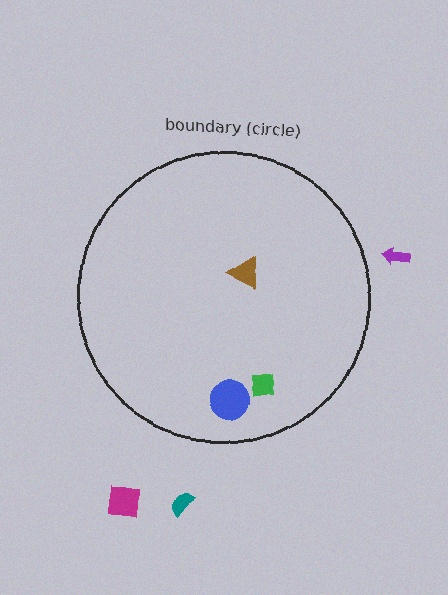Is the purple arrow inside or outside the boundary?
Outside.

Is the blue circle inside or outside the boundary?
Inside.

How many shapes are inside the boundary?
3 inside, 3 outside.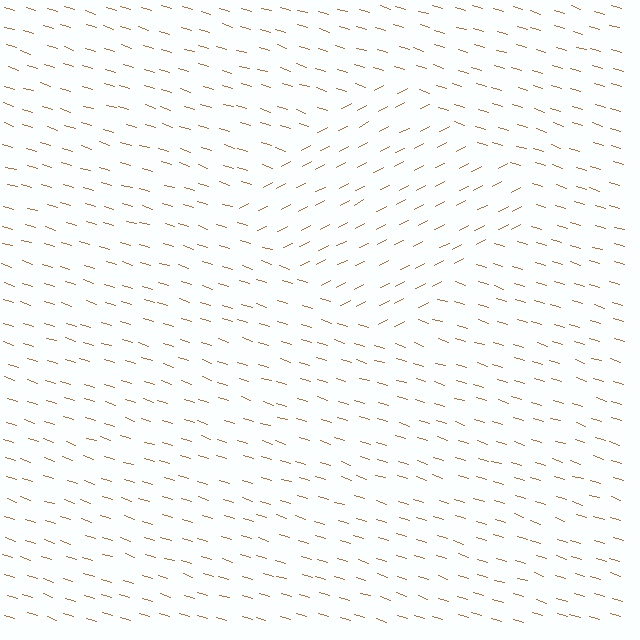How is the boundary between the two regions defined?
The boundary is defined purely by a change in line orientation (approximately 45 degrees difference). All lines are the same color and thickness.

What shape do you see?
I see a diamond.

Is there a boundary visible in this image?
Yes, there is a texture boundary formed by a change in line orientation.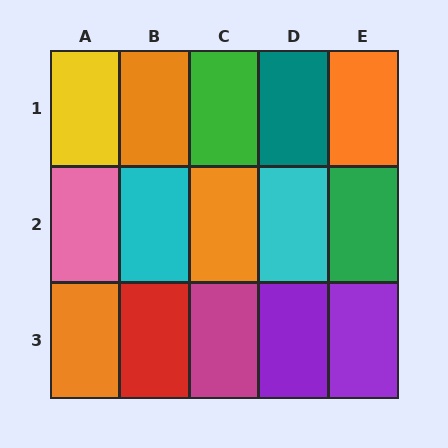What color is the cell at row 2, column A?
Pink.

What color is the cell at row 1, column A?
Yellow.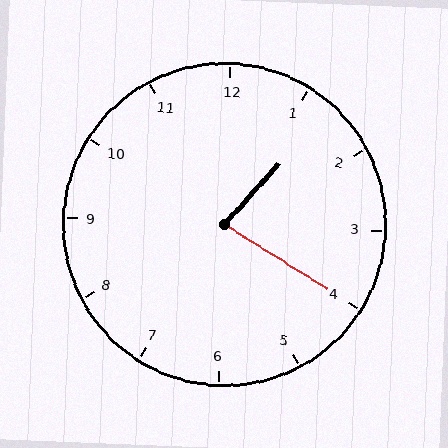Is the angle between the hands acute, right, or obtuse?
It is acute.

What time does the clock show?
1:20.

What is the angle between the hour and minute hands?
Approximately 80 degrees.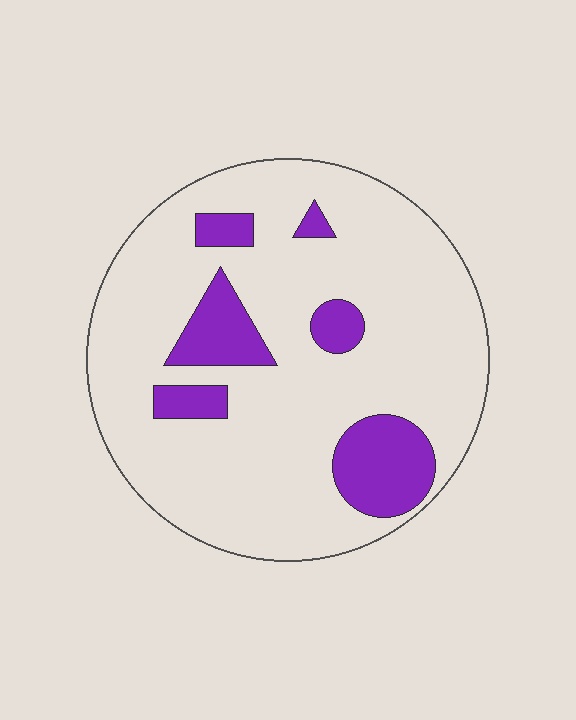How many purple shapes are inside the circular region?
6.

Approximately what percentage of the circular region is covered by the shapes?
Approximately 15%.